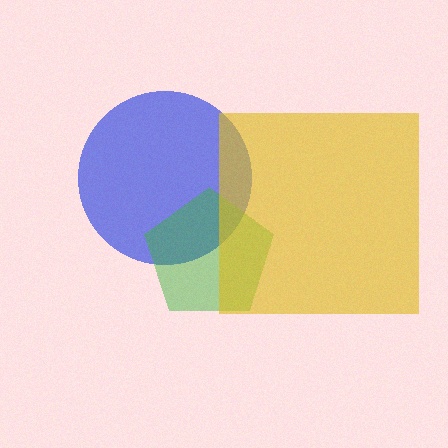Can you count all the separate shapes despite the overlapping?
Yes, there are 3 separate shapes.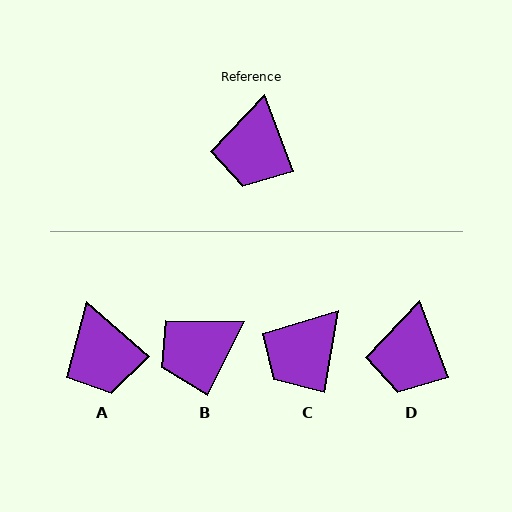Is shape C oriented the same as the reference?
No, it is off by about 30 degrees.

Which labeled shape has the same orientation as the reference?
D.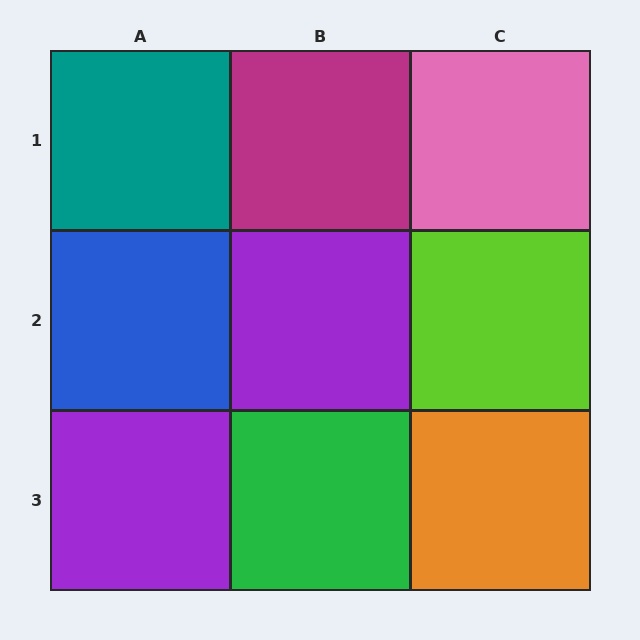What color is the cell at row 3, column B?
Green.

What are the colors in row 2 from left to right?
Blue, purple, lime.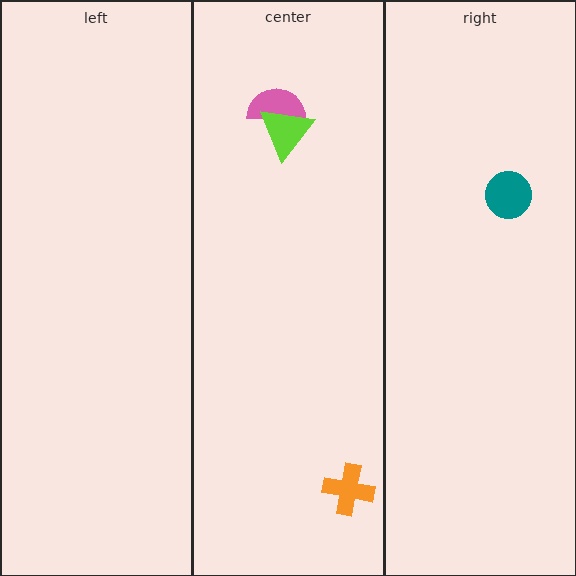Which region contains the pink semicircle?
The center region.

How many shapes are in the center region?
3.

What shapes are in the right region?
The teal circle.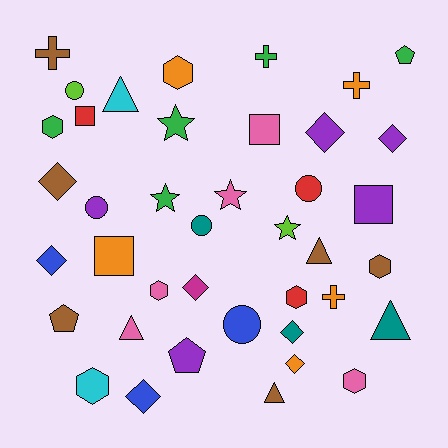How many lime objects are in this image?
There are 2 lime objects.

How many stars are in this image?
There are 4 stars.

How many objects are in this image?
There are 40 objects.